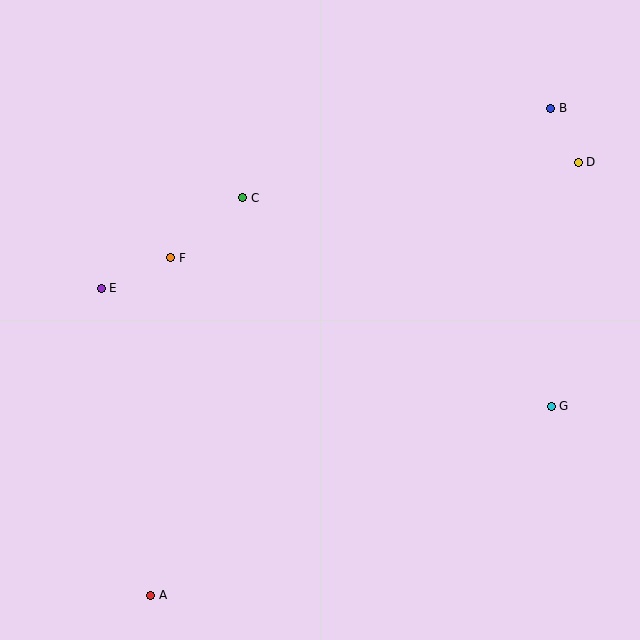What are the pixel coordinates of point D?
Point D is at (578, 162).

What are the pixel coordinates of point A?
Point A is at (150, 595).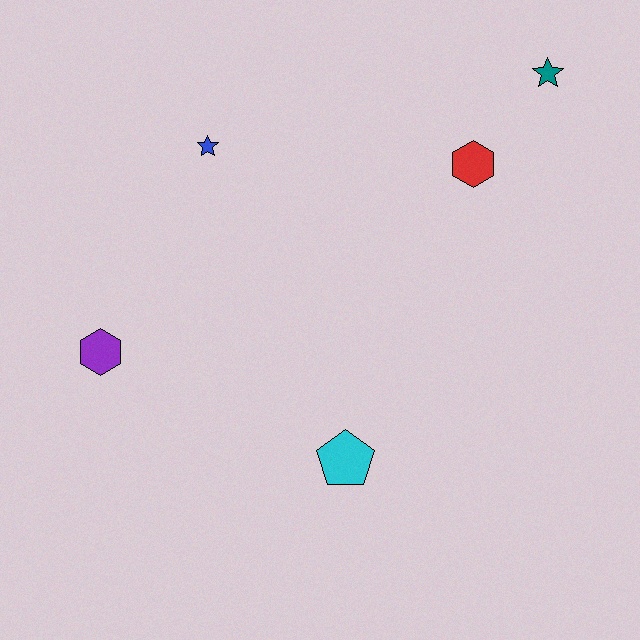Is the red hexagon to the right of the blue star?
Yes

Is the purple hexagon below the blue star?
Yes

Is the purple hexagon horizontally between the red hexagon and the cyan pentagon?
No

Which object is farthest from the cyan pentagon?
The teal star is farthest from the cyan pentagon.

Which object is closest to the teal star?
The red hexagon is closest to the teal star.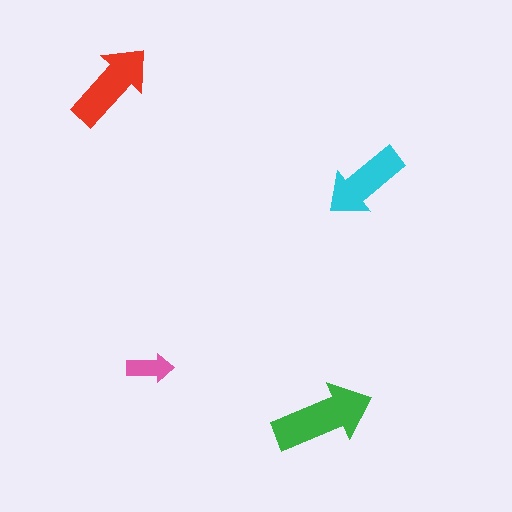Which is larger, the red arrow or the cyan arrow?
The red one.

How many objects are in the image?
There are 4 objects in the image.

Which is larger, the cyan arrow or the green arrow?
The green one.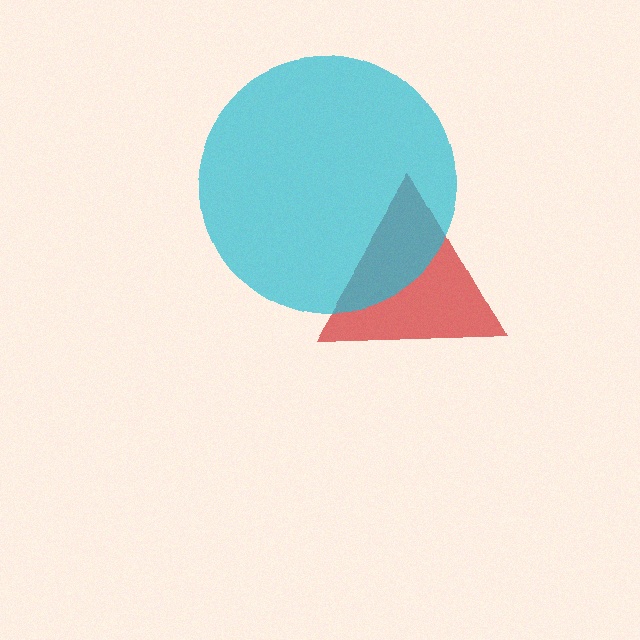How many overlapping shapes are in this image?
There are 2 overlapping shapes in the image.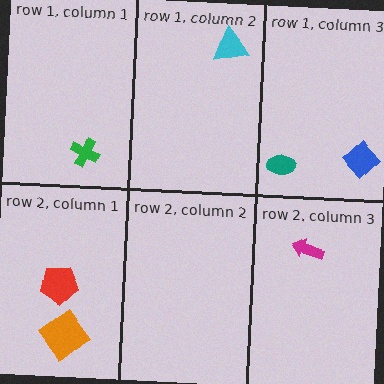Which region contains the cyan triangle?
The row 1, column 2 region.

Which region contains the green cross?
The row 1, column 1 region.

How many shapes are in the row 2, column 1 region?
2.